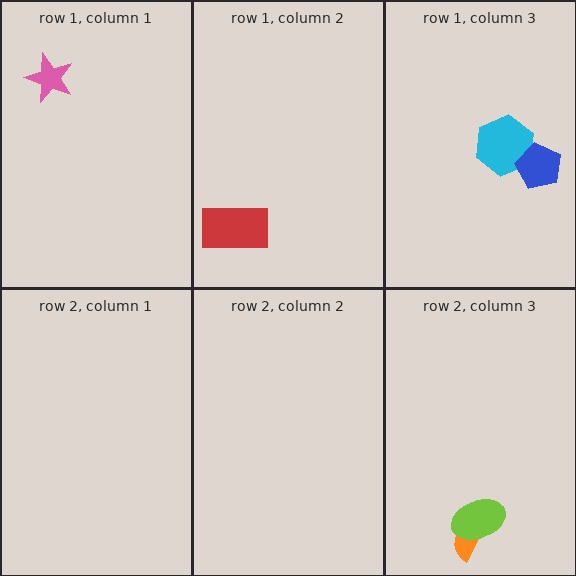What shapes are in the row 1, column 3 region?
The cyan hexagon, the blue pentagon.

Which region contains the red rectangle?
The row 1, column 2 region.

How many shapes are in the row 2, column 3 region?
2.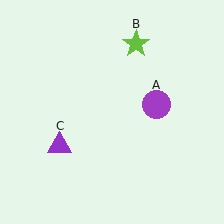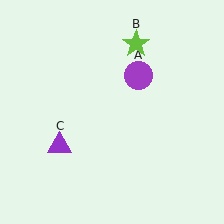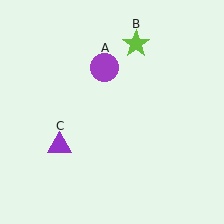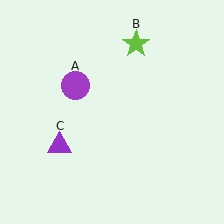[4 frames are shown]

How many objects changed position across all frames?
1 object changed position: purple circle (object A).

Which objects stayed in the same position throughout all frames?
Lime star (object B) and purple triangle (object C) remained stationary.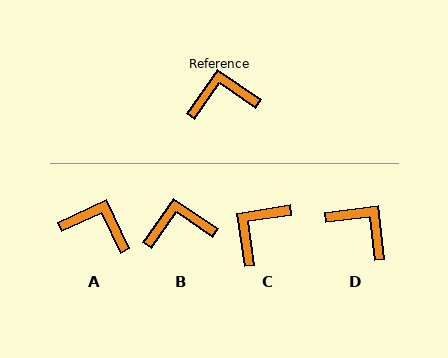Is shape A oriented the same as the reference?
No, it is off by about 31 degrees.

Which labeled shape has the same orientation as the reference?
B.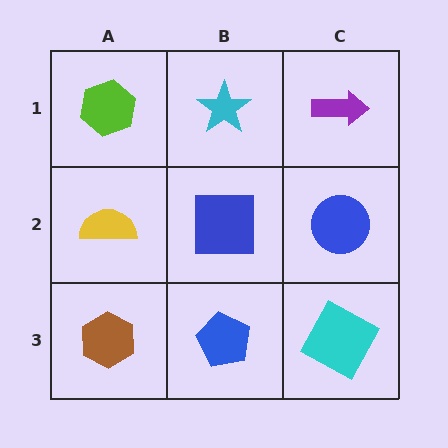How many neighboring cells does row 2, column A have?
3.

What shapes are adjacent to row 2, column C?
A purple arrow (row 1, column C), a cyan square (row 3, column C), a blue square (row 2, column B).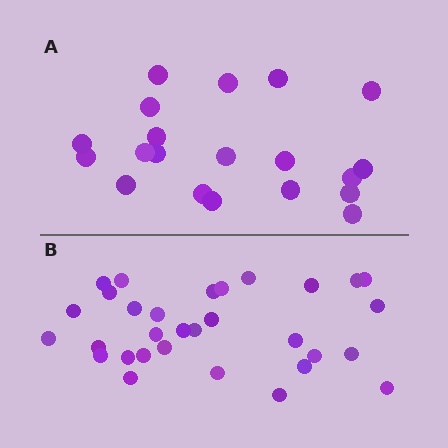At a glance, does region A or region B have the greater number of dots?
Region B (the bottom region) has more dots.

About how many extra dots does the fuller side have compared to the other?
Region B has roughly 12 or so more dots than region A.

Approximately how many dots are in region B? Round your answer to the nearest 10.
About 30 dots. (The exact count is 31, which rounds to 30.)